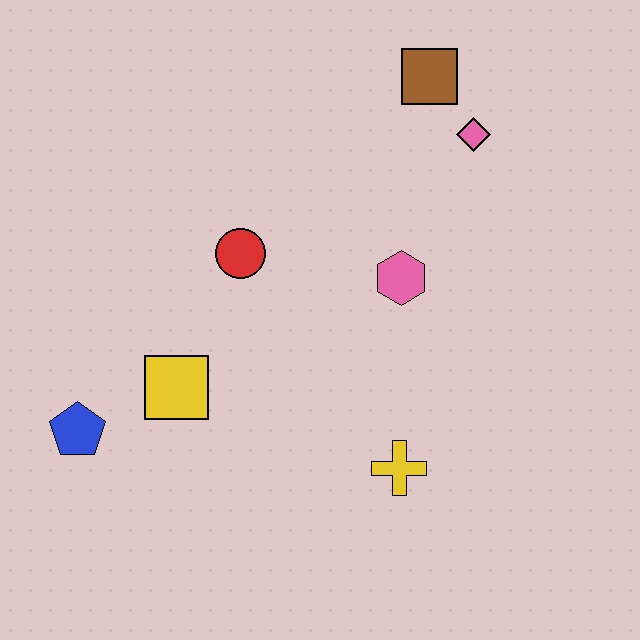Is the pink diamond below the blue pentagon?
No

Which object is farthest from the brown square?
The blue pentagon is farthest from the brown square.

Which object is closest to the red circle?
The yellow square is closest to the red circle.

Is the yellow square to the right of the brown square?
No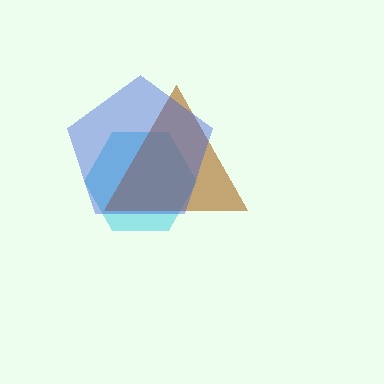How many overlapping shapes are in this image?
There are 3 overlapping shapes in the image.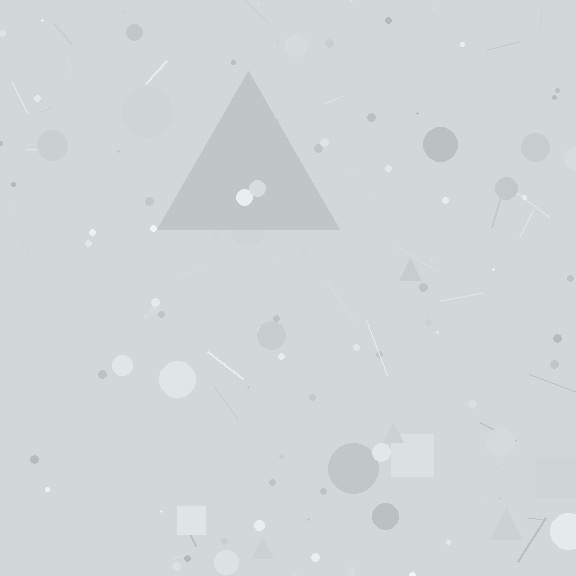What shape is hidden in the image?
A triangle is hidden in the image.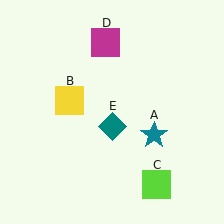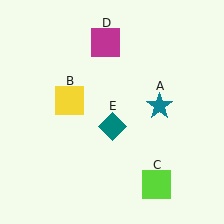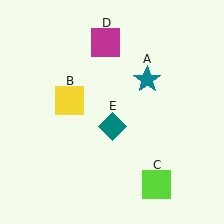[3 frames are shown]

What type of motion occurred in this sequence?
The teal star (object A) rotated counterclockwise around the center of the scene.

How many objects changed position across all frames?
1 object changed position: teal star (object A).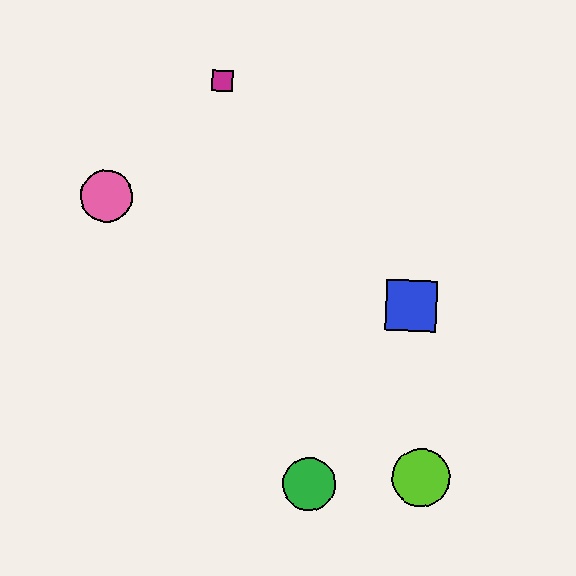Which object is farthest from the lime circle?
The magenta square is farthest from the lime circle.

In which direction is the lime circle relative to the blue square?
The lime circle is below the blue square.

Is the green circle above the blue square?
No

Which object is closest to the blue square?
The lime circle is closest to the blue square.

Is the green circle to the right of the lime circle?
No